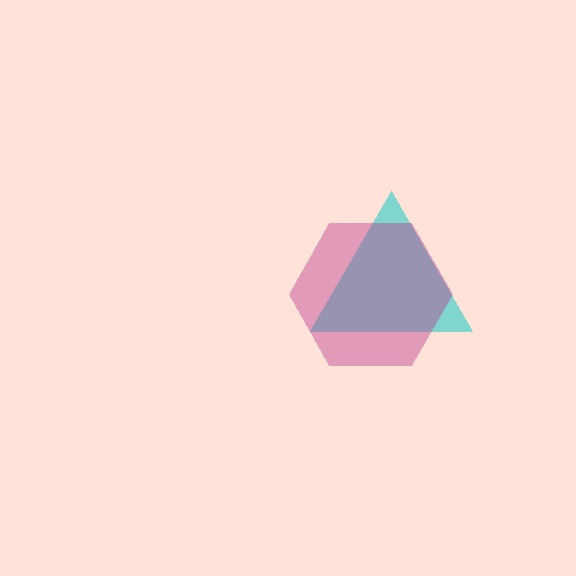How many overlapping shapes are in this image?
There are 2 overlapping shapes in the image.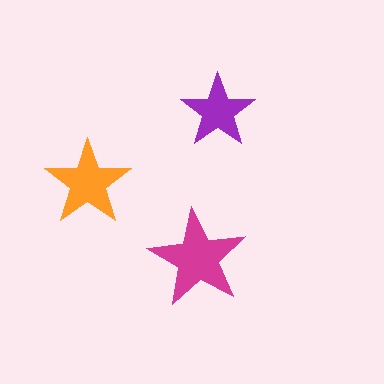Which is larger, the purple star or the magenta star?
The magenta one.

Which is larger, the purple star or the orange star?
The orange one.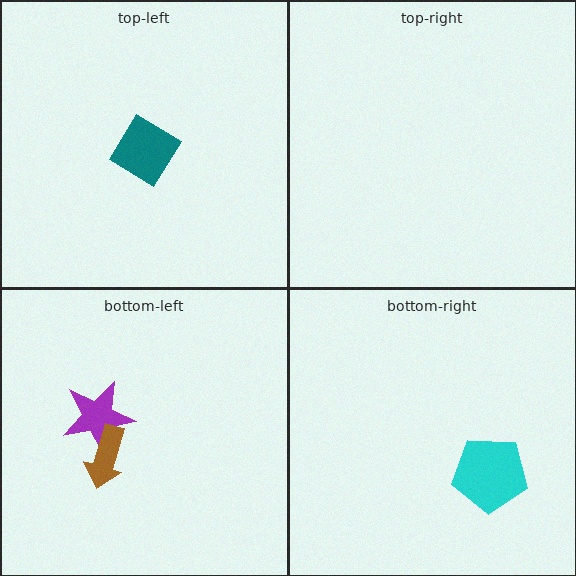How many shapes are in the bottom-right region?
1.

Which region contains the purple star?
The bottom-left region.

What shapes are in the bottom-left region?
The purple star, the brown arrow.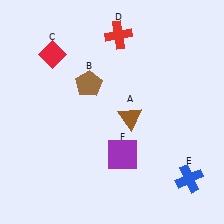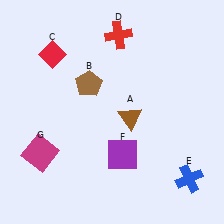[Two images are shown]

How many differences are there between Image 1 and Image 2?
There is 1 difference between the two images.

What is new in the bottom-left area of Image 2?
A magenta square (G) was added in the bottom-left area of Image 2.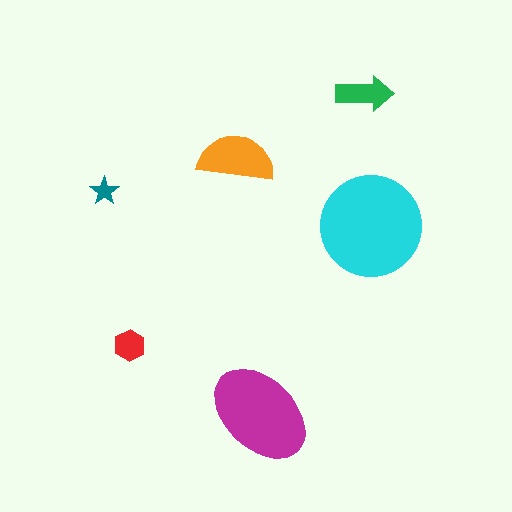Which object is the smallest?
The teal star.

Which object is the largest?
The cyan circle.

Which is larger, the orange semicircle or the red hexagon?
The orange semicircle.